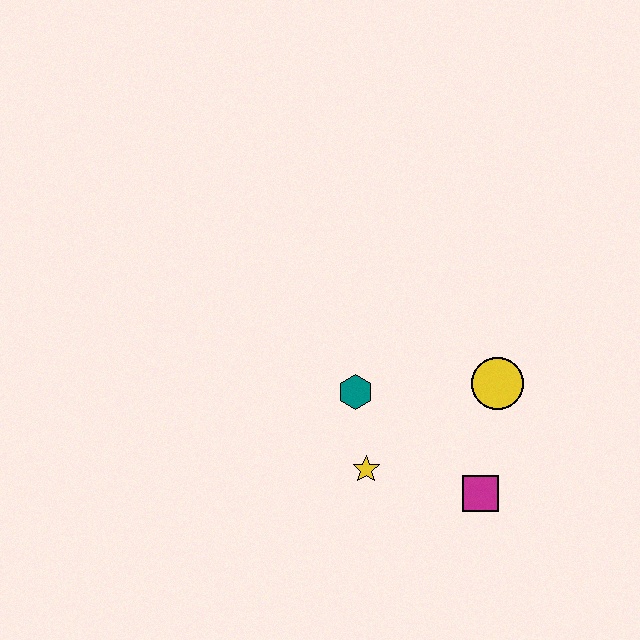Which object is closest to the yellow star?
The teal hexagon is closest to the yellow star.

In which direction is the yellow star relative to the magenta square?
The yellow star is to the left of the magenta square.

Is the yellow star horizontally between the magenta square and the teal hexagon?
Yes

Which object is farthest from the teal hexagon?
The magenta square is farthest from the teal hexagon.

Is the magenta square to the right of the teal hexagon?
Yes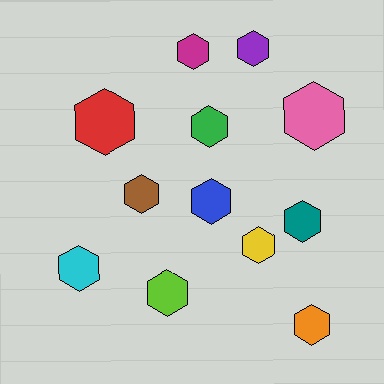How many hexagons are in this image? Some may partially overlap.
There are 12 hexagons.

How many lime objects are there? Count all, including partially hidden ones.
There is 1 lime object.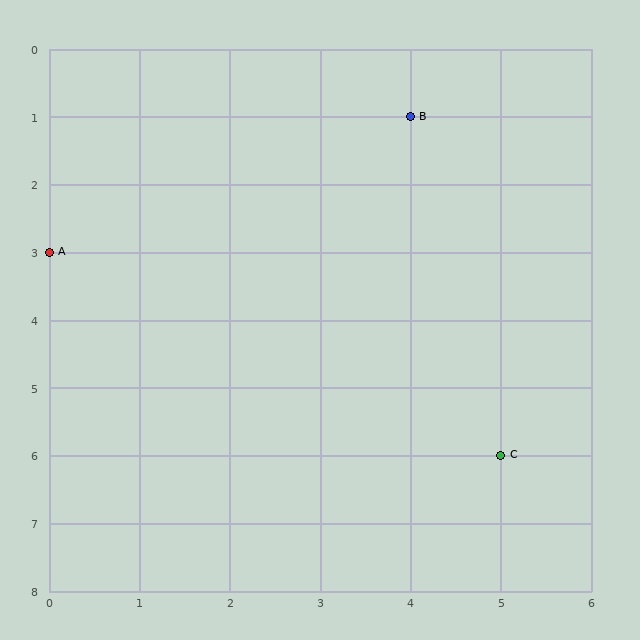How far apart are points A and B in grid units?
Points A and B are 4 columns and 2 rows apart (about 4.5 grid units diagonally).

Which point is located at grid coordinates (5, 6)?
Point C is at (5, 6).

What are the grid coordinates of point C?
Point C is at grid coordinates (5, 6).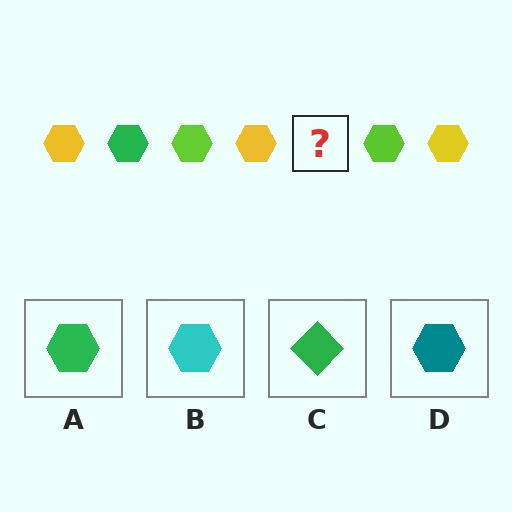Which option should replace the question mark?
Option A.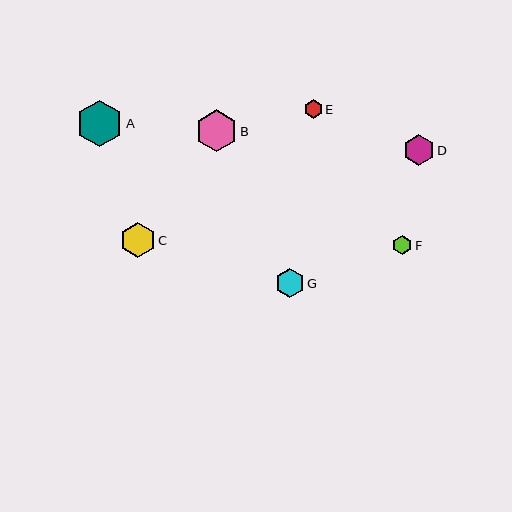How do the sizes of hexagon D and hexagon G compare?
Hexagon D and hexagon G are approximately the same size.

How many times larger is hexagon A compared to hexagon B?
Hexagon A is approximately 1.1 times the size of hexagon B.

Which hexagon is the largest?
Hexagon A is the largest with a size of approximately 47 pixels.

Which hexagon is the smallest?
Hexagon E is the smallest with a size of approximately 18 pixels.